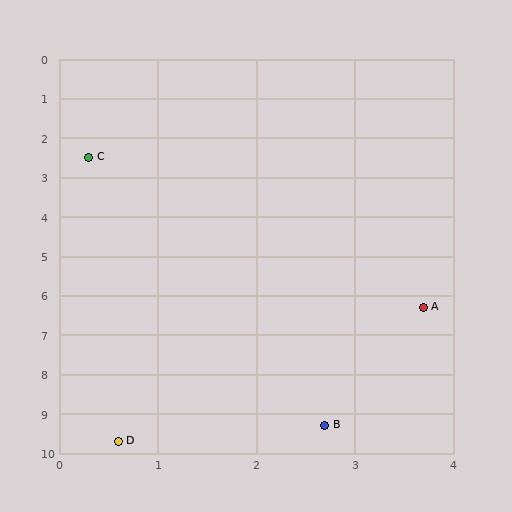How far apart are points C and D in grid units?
Points C and D are about 7.2 grid units apart.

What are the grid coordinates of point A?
Point A is at approximately (3.7, 6.3).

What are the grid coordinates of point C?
Point C is at approximately (0.3, 2.5).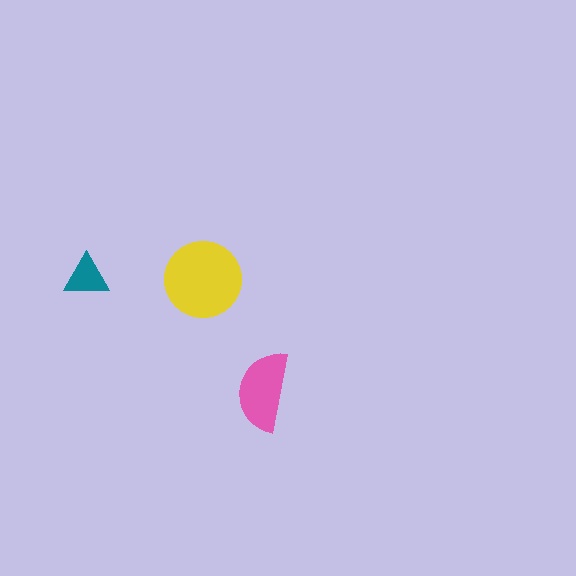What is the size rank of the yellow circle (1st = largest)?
1st.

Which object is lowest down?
The pink semicircle is bottommost.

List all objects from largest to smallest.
The yellow circle, the pink semicircle, the teal triangle.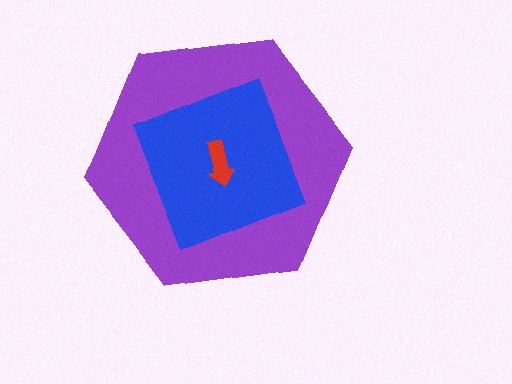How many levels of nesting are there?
3.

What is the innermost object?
The red arrow.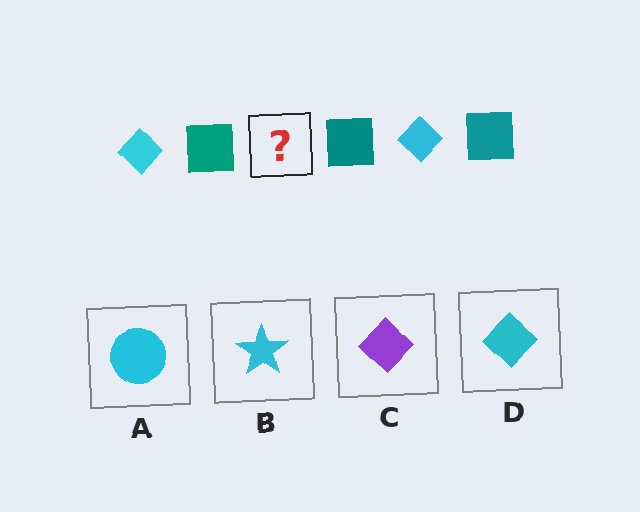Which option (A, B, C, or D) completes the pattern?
D.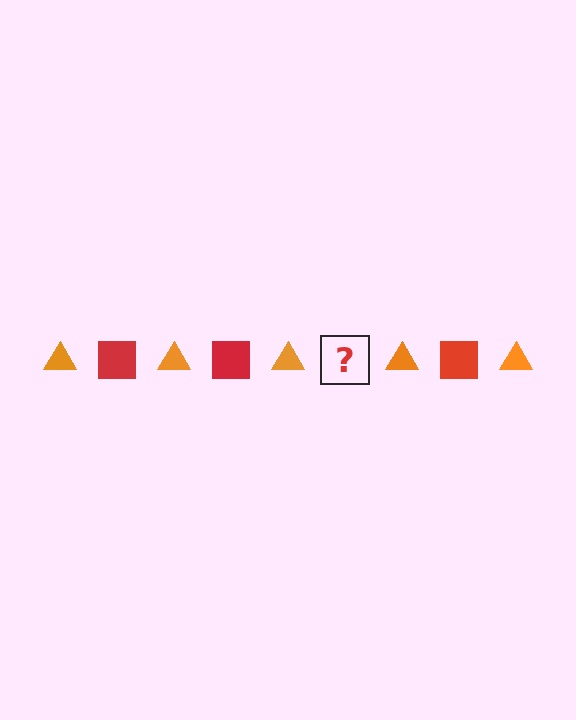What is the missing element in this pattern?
The missing element is a red square.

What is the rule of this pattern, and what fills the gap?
The rule is that the pattern alternates between orange triangle and red square. The gap should be filled with a red square.